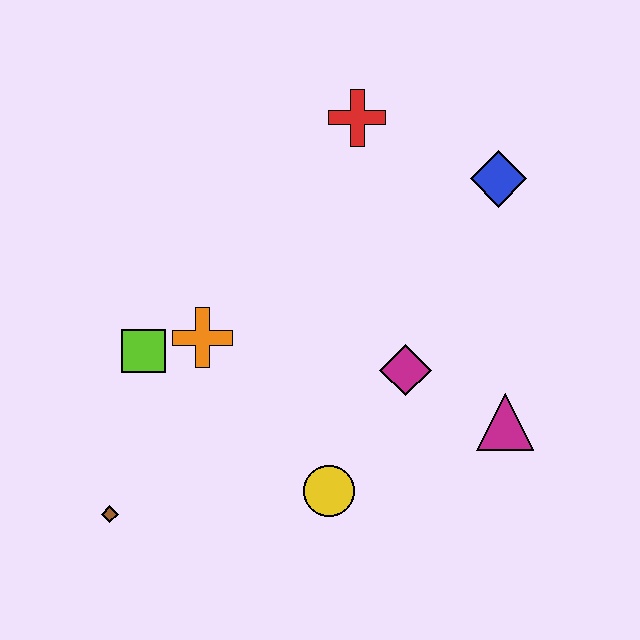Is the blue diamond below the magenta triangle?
No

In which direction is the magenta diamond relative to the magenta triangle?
The magenta diamond is to the left of the magenta triangle.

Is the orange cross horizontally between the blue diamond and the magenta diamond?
No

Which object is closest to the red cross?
The blue diamond is closest to the red cross.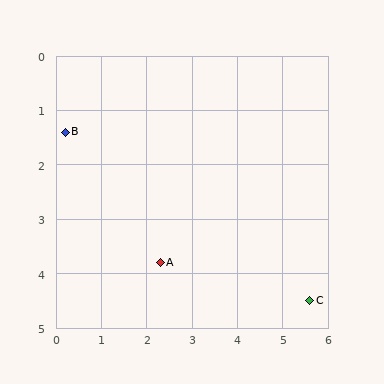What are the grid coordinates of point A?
Point A is at approximately (2.3, 3.8).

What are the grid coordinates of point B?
Point B is at approximately (0.2, 1.4).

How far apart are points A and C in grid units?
Points A and C are about 3.4 grid units apart.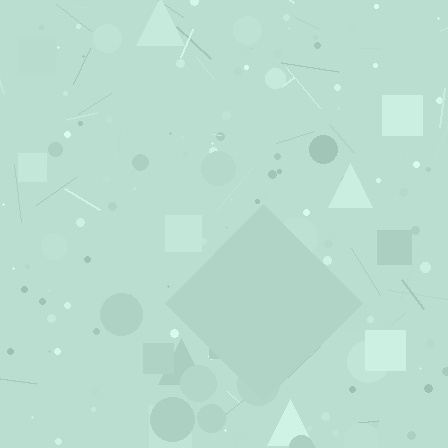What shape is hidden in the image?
A diamond is hidden in the image.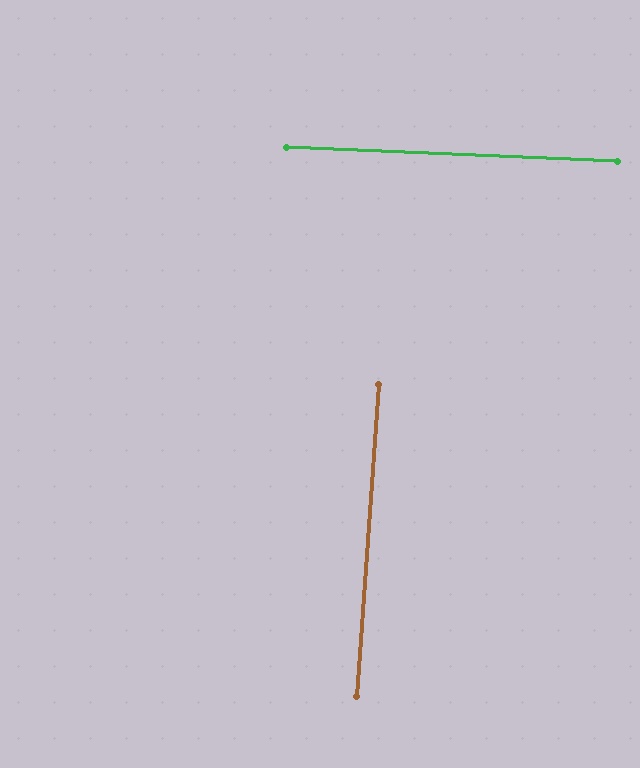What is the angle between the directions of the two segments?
Approximately 88 degrees.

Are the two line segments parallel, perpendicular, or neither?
Perpendicular — they meet at approximately 88°.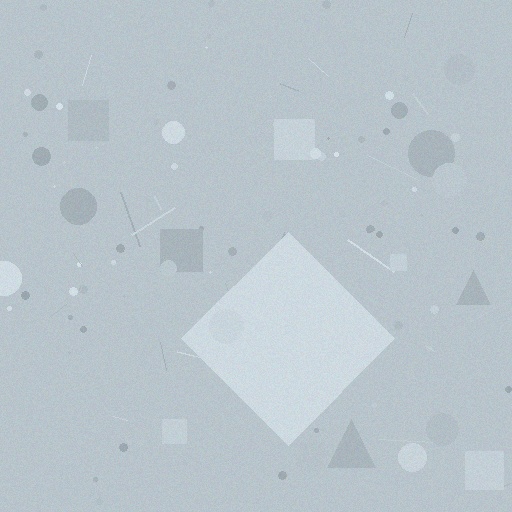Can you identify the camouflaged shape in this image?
The camouflaged shape is a diamond.